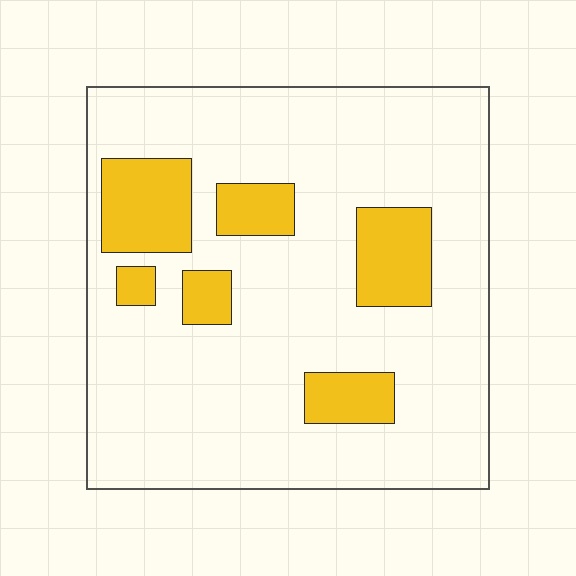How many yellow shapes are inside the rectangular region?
6.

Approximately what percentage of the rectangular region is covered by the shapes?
Approximately 20%.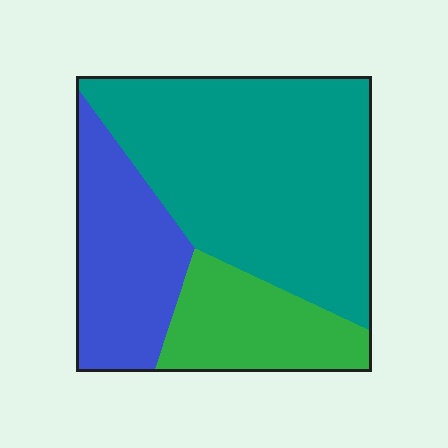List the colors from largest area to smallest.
From largest to smallest: teal, blue, green.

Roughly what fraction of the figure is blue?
Blue covers 25% of the figure.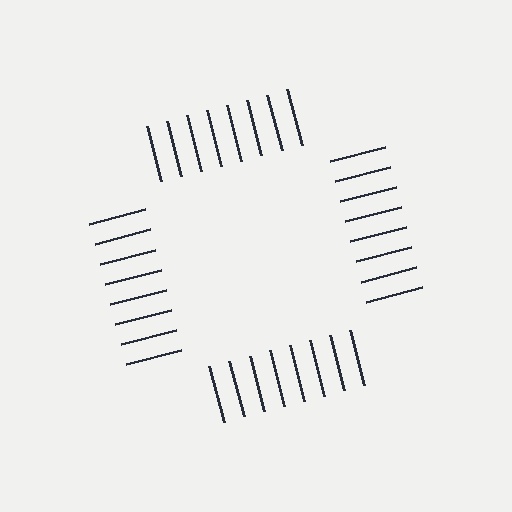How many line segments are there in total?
32 — 8 along each of the 4 edges.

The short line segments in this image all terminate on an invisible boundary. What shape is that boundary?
An illusory square — the line segments terminate on its edges but no continuous stroke is drawn.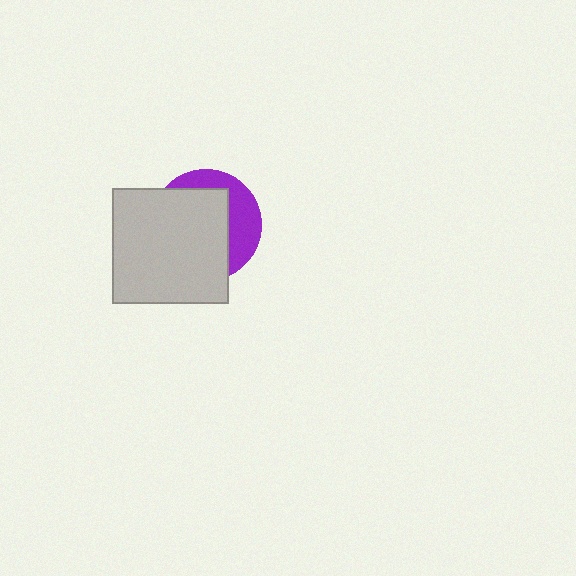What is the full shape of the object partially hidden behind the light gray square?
The partially hidden object is a purple circle.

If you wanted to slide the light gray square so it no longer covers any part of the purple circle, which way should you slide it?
Slide it toward the lower-left — that is the most direct way to separate the two shapes.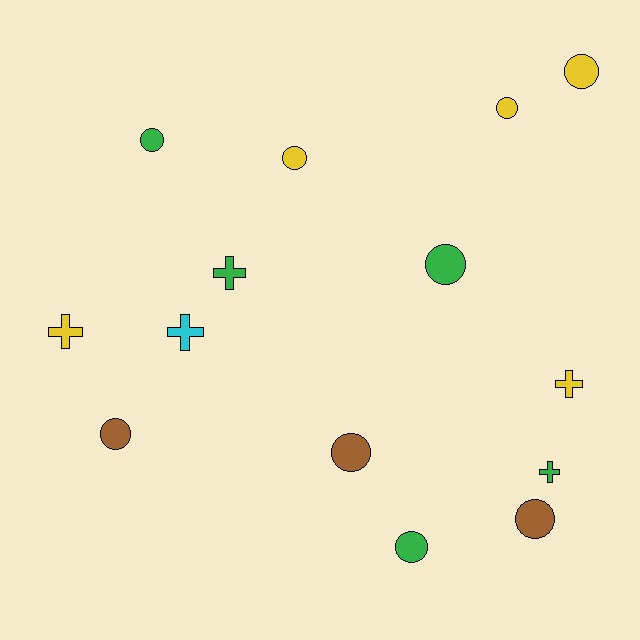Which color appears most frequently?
Green, with 5 objects.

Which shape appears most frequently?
Circle, with 9 objects.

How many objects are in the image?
There are 14 objects.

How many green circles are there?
There are 3 green circles.